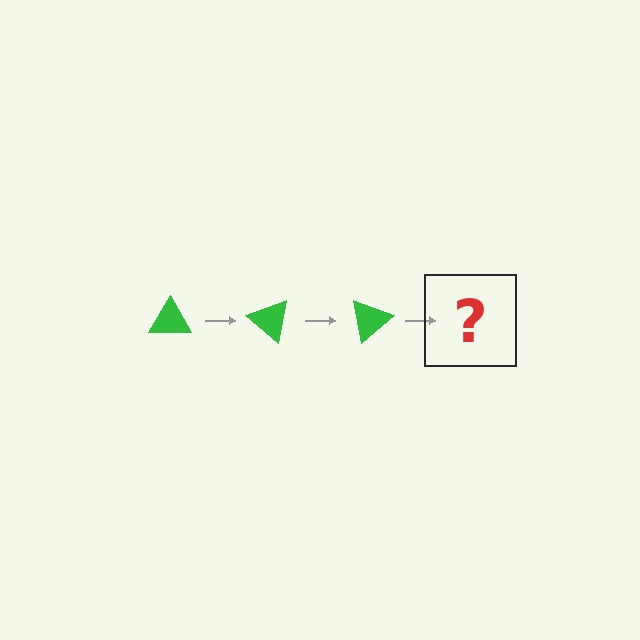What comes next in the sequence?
The next element should be a green triangle rotated 120 degrees.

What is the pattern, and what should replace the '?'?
The pattern is that the triangle rotates 40 degrees each step. The '?' should be a green triangle rotated 120 degrees.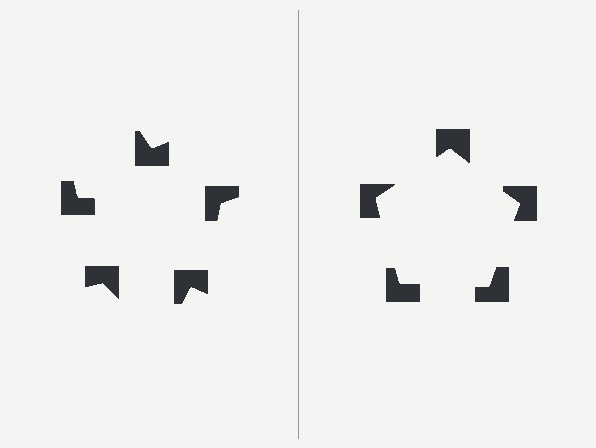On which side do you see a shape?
An illusory pentagon appears on the right side. On the left side the wedge cuts are rotated, so no coherent shape forms.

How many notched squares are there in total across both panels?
10 — 5 on each side.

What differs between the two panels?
The notched squares are positioned identically on both sides; only the wedge orientations differ. On the right they align to a pentagon; on the left they are misaligned.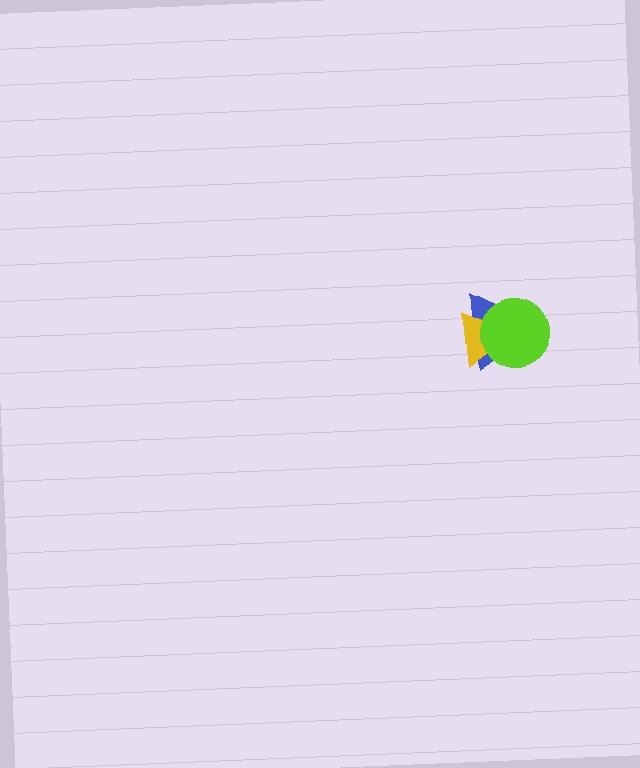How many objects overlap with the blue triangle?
2 objects overlap with the blue triangle.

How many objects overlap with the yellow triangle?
2 objects overlap with the yellow triangle.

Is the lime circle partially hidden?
No, no other shape covers it.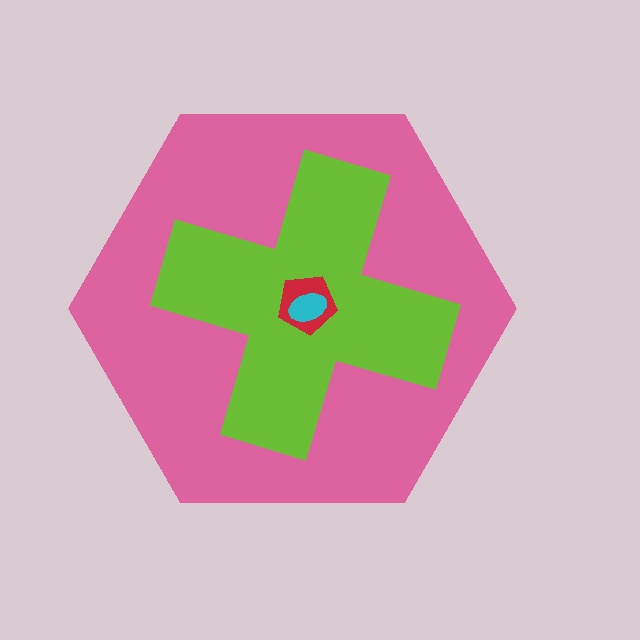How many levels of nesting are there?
4.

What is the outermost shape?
The pink hexagon.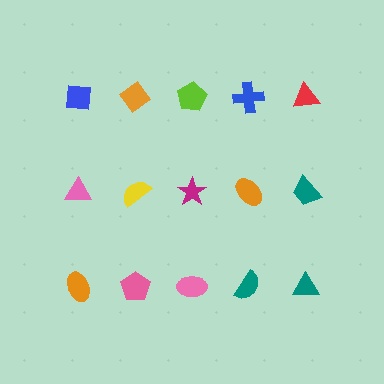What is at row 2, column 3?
A magenta star.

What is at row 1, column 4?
A blue cross.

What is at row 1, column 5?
A red triangle.